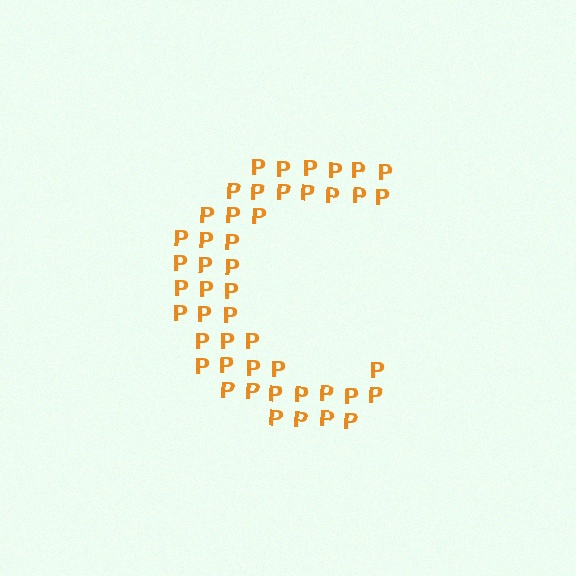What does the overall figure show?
The overall figure shows the letter C.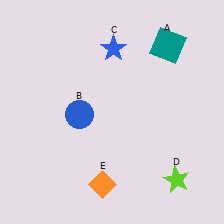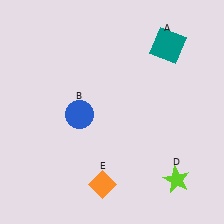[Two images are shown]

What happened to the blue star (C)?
The blue star (C) was removed in Image 2. It was in the top-right area of Image 1.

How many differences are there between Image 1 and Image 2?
There is 1 difference between the two images.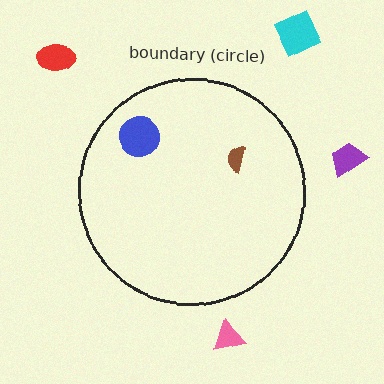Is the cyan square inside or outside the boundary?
Outside.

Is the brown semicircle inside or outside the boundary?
Inside.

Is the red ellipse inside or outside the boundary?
Outside.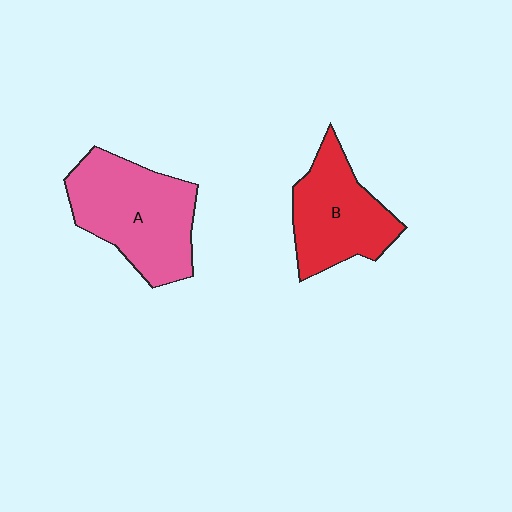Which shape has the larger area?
Shape A (pink).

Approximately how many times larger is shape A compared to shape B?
Approximately 1.3 times.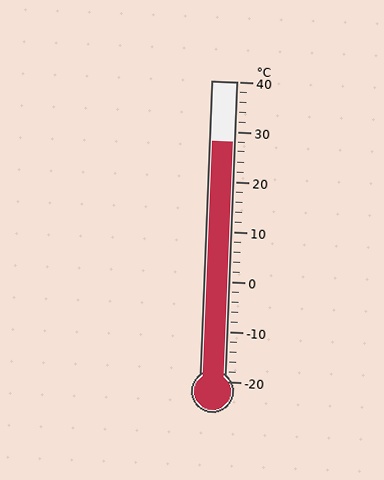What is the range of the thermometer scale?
The thermometer scale ranges from -20°C to 40°C.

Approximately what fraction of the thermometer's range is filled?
The thermometer is filled to approximately 80% of its range.